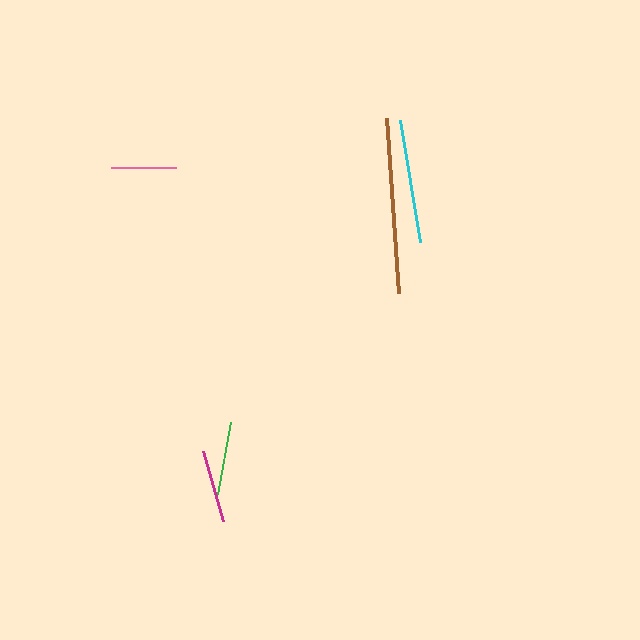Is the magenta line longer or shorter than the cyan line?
The cyan line is longer than the magenta line.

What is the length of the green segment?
The green segment is approximately 73 pixels long.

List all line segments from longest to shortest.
From longest to shortest: brown, cyan, green, magenta, pink.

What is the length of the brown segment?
The brown segment is approximately 175 pixels long.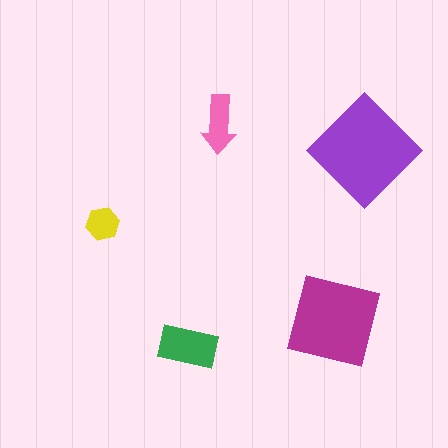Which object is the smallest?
The yellow hexagon.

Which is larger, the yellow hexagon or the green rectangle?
The green rectangle.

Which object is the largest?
The purple diamond.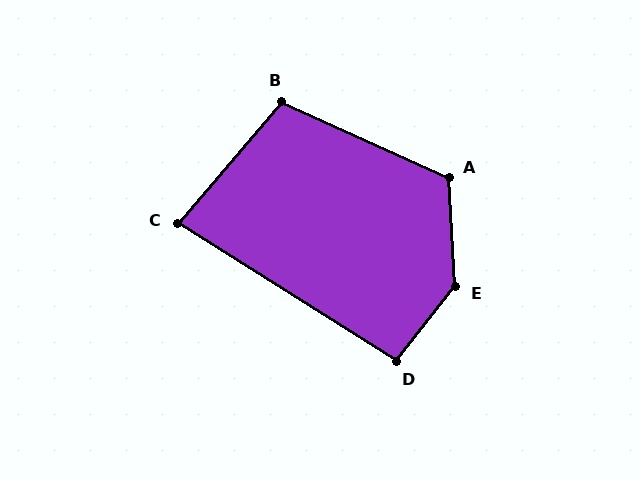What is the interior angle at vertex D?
Approximately 96 degrees (obtuse).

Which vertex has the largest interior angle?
E, at approximately 138 degrees.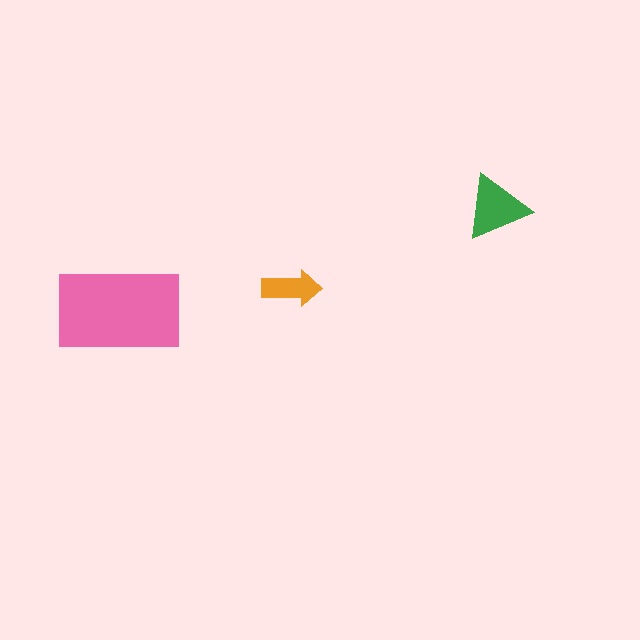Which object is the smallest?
The orange arrow.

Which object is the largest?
The pink rectangle.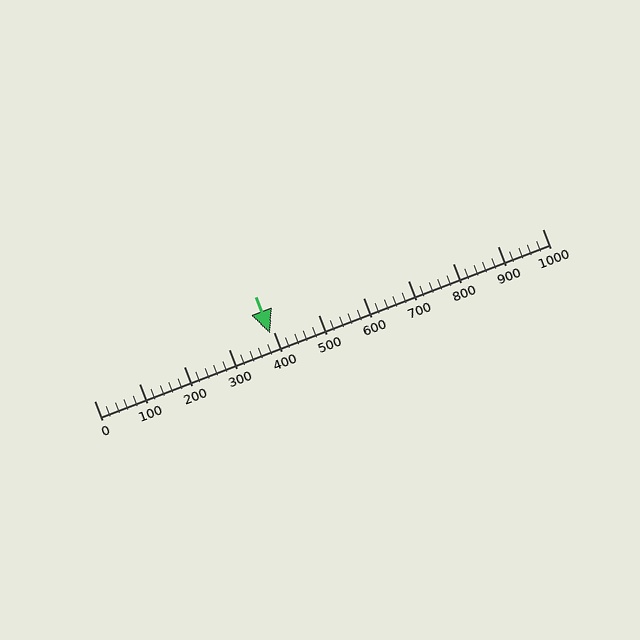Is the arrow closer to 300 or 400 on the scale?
The arrow is closer to 400.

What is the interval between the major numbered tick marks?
The major tick marks are spaced 100 units apart.